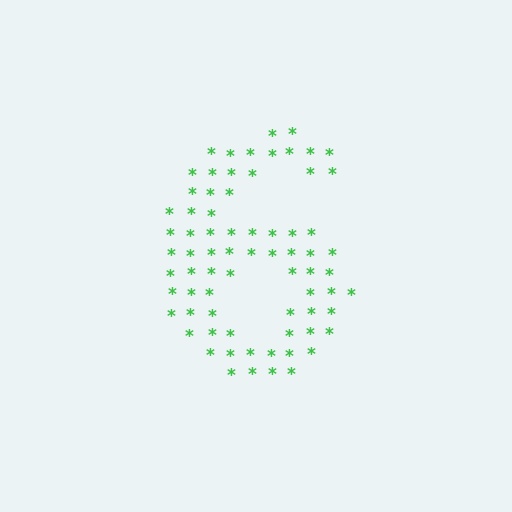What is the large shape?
The large shape is the digit 6.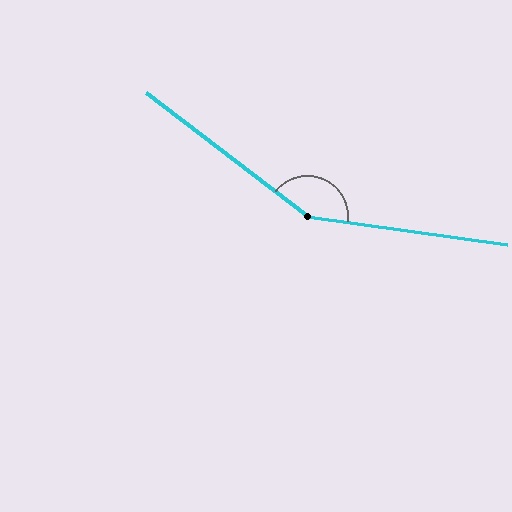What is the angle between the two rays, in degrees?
Approximately 150 degrees.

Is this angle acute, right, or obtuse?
It is obtuse.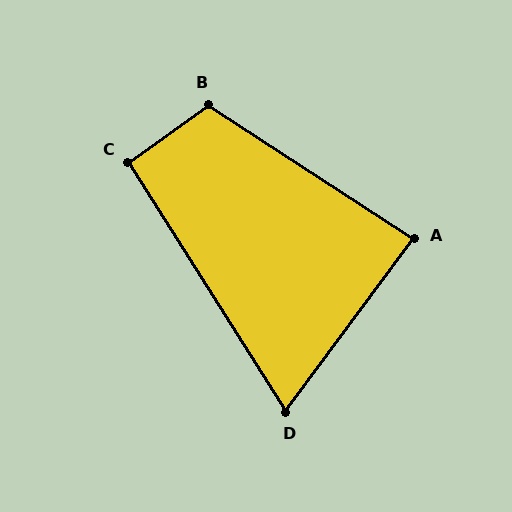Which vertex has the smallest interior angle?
D, at approximately 69 degrees.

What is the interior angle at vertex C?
Approximately 93 degrees (approximately right).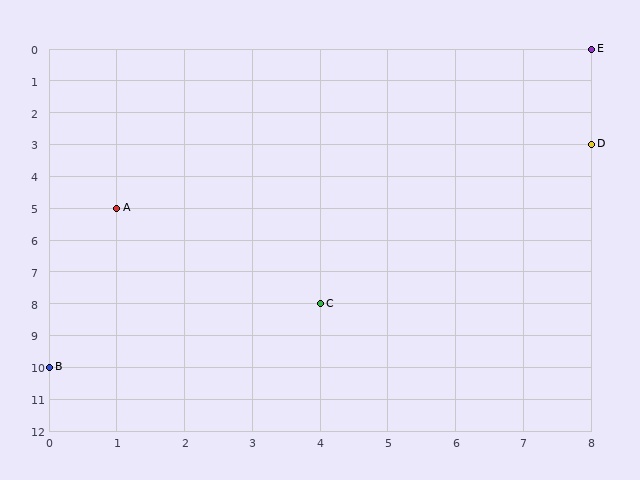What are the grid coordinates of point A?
Point A is at grid coordinates (1, 5).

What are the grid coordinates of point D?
Point D is at grid coordinates (8, 3).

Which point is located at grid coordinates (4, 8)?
Point C is at (4, 8).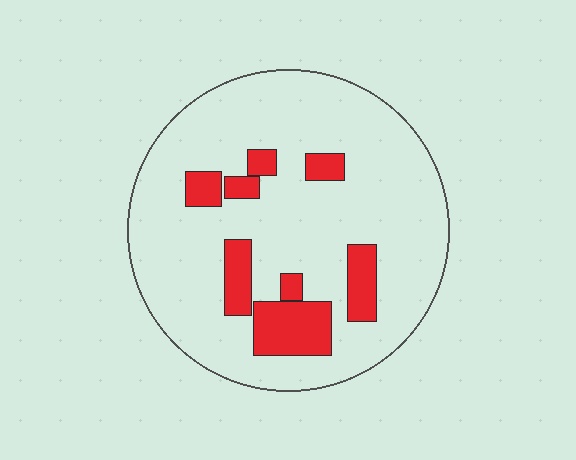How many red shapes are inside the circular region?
8.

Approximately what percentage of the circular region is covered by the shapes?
Approximately 15%.